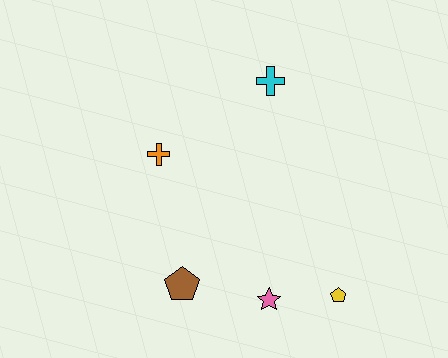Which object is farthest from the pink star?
The cyan cross is farthest from the pink star.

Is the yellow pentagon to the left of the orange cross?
No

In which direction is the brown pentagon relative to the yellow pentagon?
The brown pentagon is to the left of the yellow pentagon.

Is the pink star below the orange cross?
Yes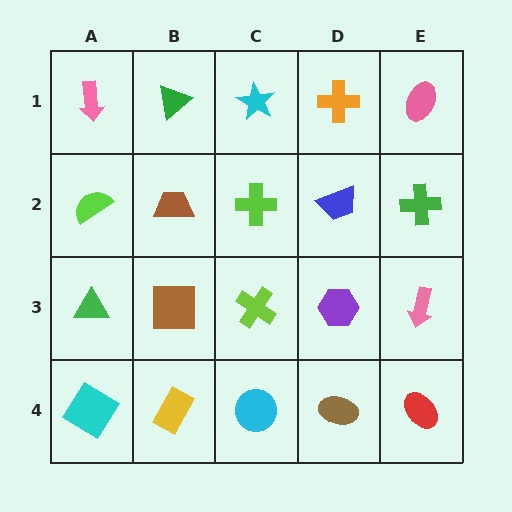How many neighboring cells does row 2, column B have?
4.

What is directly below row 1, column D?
A blue trapezoid.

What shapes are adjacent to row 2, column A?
A pink arrow (row 1, column A), a green triangle (row 3, column A), a brown trapezoid (row 2, column B).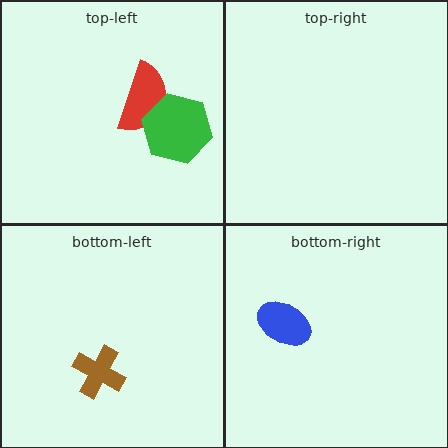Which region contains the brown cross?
The bottom-left region.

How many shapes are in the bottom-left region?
1.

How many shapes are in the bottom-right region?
1.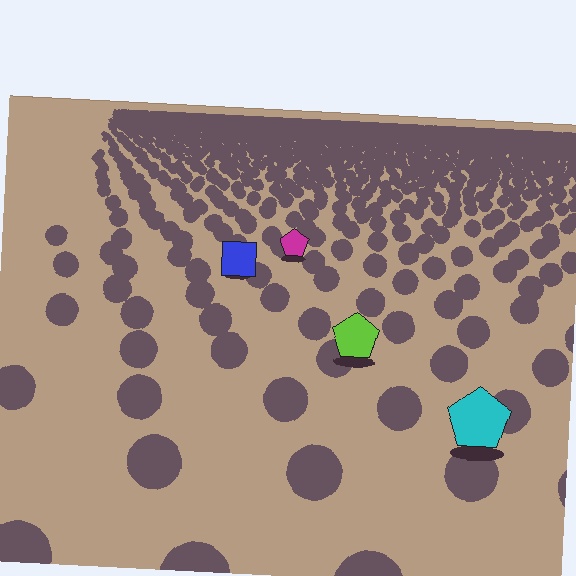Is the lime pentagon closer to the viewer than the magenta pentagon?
Yes. The lime pentagon is closer — you can tell from the texture gradient: the ground texture is coarser near it.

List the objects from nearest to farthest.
From nearest to farthest: the cyan pentagon, the lime pentagon, the blue square, the magenta pentagon.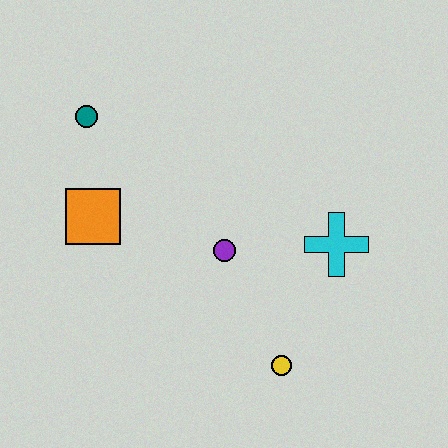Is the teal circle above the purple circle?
Yes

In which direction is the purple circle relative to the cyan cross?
The purple circle is to the left of the cyan cross.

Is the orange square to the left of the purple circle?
Yes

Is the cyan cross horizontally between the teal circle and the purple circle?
No